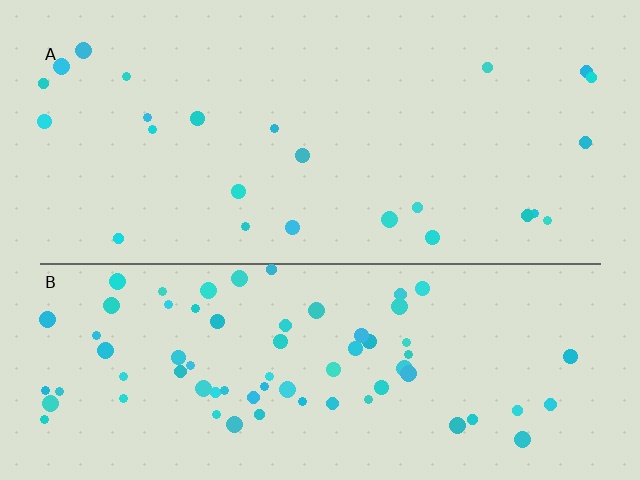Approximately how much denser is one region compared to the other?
Approximately 2.9× — region B over region A.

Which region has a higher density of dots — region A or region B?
B (the bottom).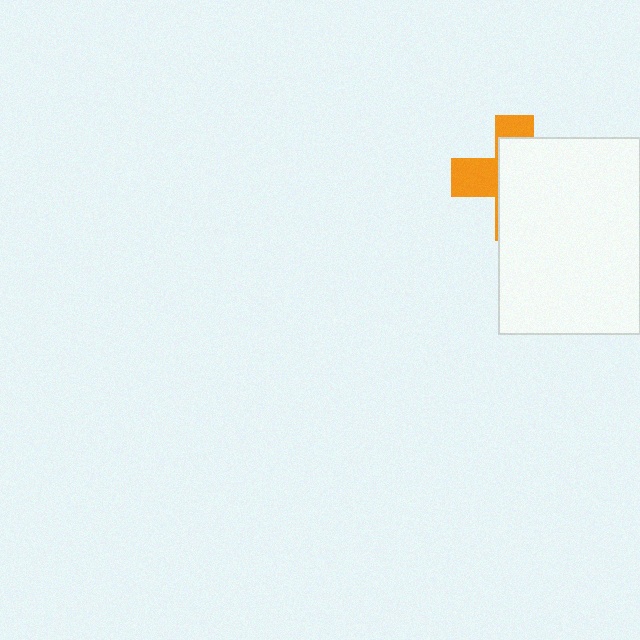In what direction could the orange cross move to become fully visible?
The orange cross could move left. That would shift it out from behind the white rectangle entirely.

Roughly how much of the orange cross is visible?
A small part of it is visible (roughly 34%).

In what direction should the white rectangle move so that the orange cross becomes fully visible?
The white rectangle should move right. That is the shortest direction to clear the overlap and leave the orange cross fully visible.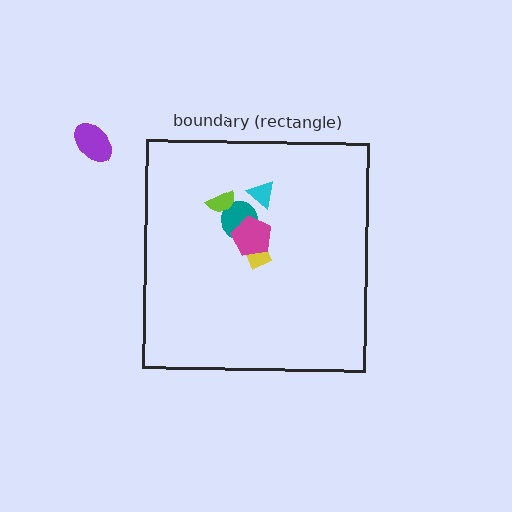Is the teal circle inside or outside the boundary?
Inside.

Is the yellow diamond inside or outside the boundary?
Inside.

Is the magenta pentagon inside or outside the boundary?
Inside.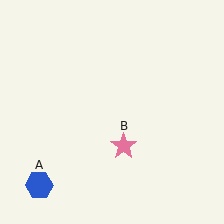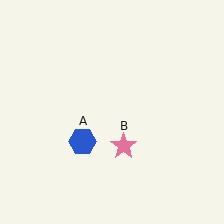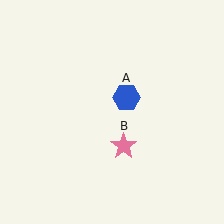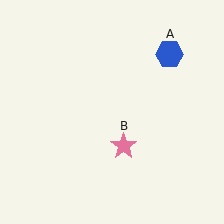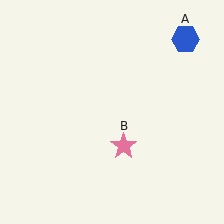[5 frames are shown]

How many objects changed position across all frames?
1 object changed position: blue hexagon (object A).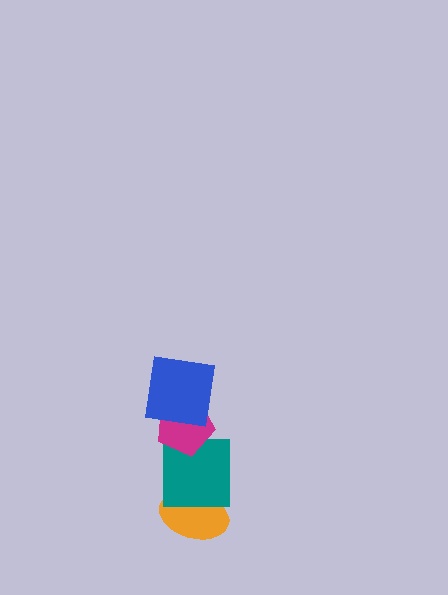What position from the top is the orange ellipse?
The orange ellipse is 4th from the top.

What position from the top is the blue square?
The blue square is 1st from the top.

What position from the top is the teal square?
The teal square is 3rd from the top.